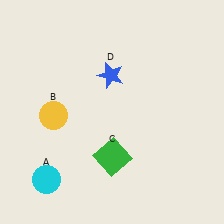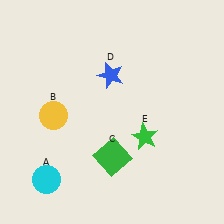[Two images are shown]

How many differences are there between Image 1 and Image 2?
There is 1 difference between the two images.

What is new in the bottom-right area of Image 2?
A green star (E) was added in the bottom-right area of Image 2.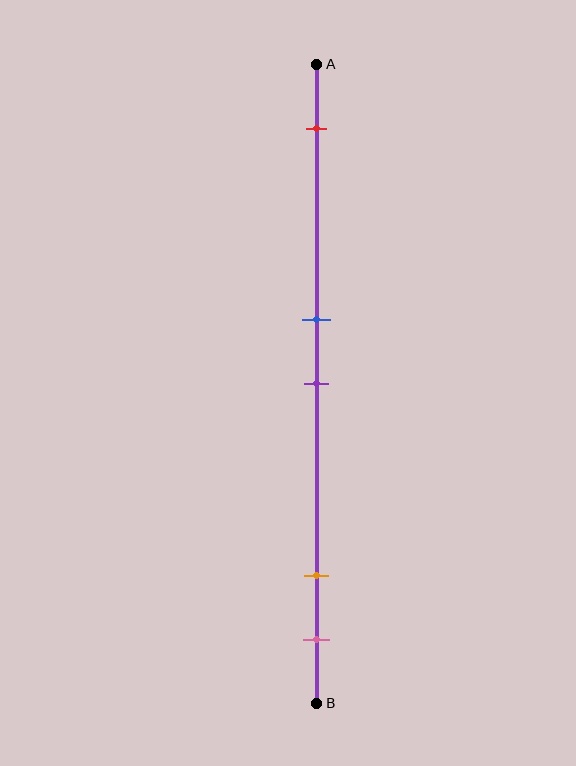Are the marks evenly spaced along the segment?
No, the marks are not evenly spaced.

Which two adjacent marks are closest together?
The blue and purple marks are the closest adjacent pair.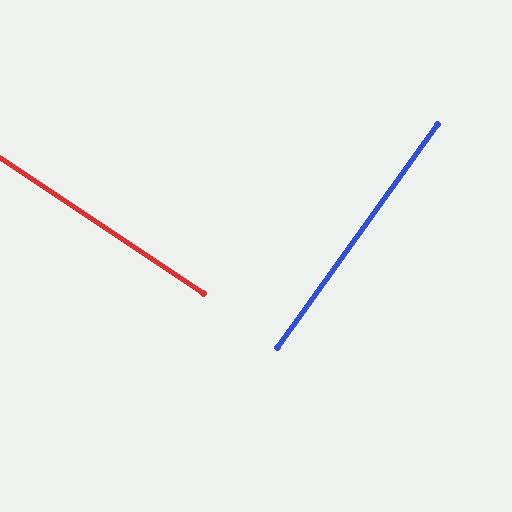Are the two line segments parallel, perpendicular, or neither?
Perpendicular — they meet at approximately 88°.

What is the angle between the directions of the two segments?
Approximately 88 degrees.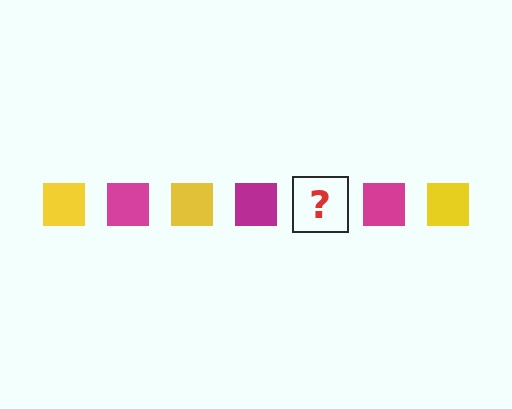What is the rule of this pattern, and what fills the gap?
The rule is that the pattern cycles through yellow, magenta squares. The gap should be filled with a yellow square.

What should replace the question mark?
The question mark should be replaced with a yellow square.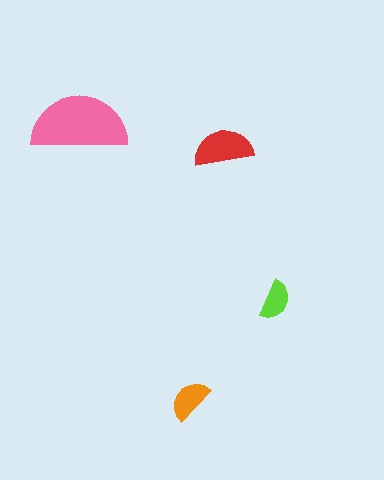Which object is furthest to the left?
The pink semicircle is leftmost.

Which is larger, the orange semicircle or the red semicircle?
The red one.